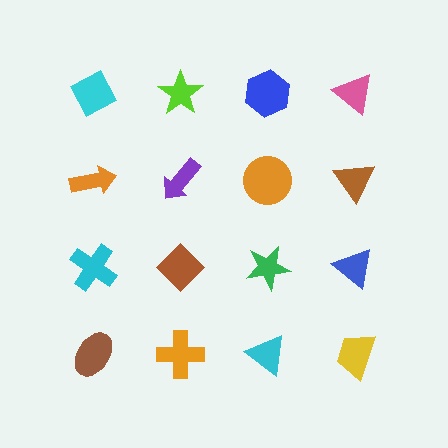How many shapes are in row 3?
4 shapes.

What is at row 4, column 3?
A cyan triangle.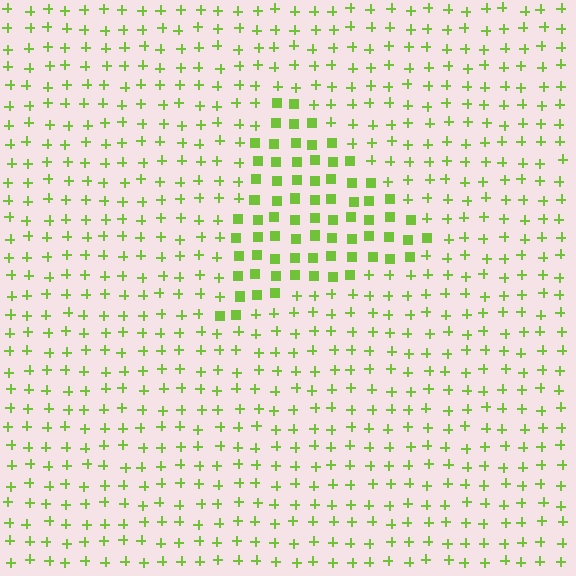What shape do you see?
I see a triangle.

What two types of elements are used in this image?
The image uses squares inside the triangle region and plus signs outside it.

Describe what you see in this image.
The image is filled with small lime elements arranged in a uniform grid. A triangle-shaped region contains squares, while the surrounding area contains plus signs. The boundary is defined purely by the change in element shape.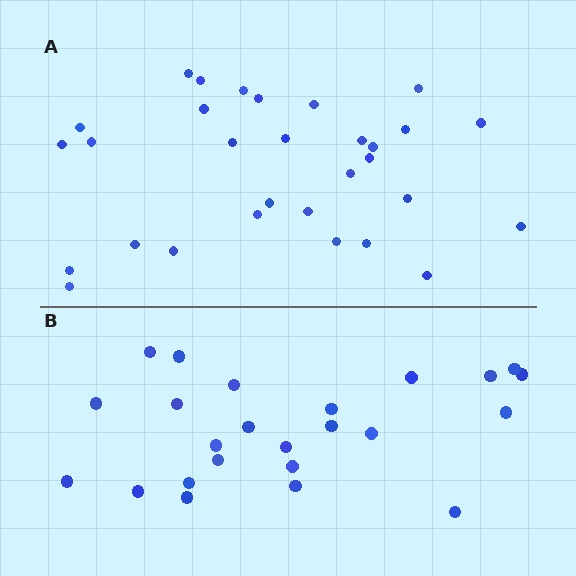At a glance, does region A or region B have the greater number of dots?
Region A (the top region) has more dots.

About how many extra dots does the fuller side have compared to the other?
Region A has about 6 more dots than region B.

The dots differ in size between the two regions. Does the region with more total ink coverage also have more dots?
No. Region B has more total ink coverage because its dots are larger, but region A actually contains more individual dots. Total area can be misleading — the number of items is what matters here.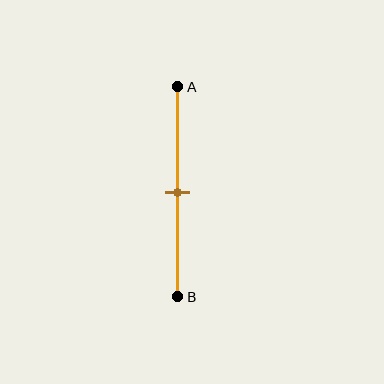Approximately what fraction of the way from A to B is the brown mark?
The brown mark is approximately 50% of the way from A to B.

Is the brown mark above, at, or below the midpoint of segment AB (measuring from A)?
The brown mark is approximately at the midpoint of segment AB.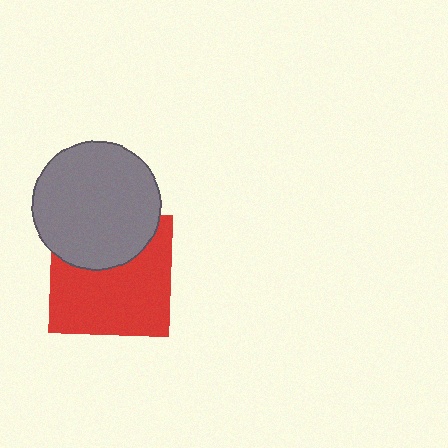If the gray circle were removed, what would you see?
You would see the complete red square.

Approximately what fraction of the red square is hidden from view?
Roughly 35% of the red square is hidden behind the gray circle.